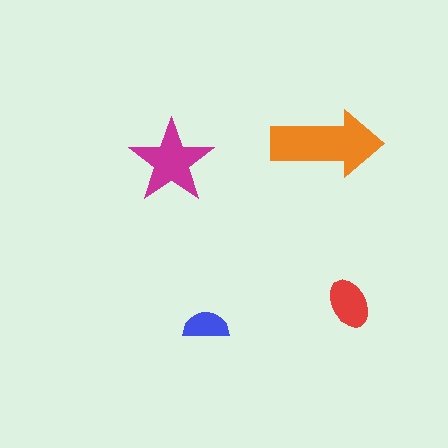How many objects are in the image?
There are 4 objects in the image.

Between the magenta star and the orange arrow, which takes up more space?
The orange arrow.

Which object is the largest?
The orange arrow.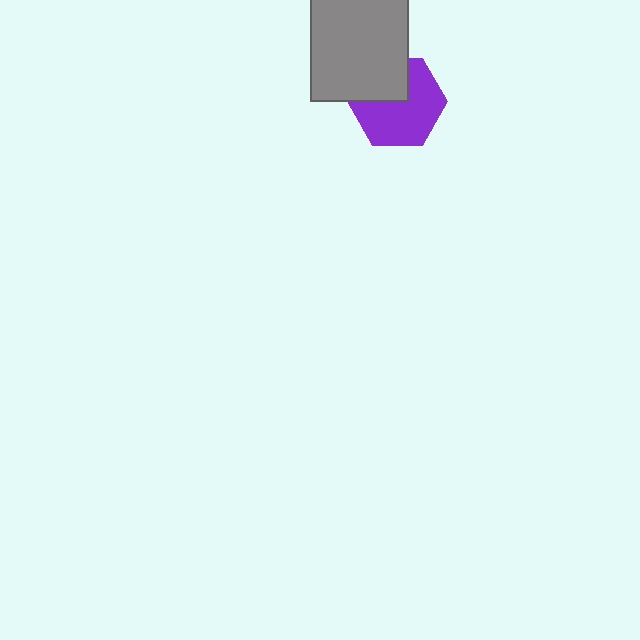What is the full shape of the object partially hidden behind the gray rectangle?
The partially hidden object is a purple hexagon.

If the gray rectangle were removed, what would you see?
You would see the complete purple hexagon.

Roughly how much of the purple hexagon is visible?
Most of it is visible (roughly 67%).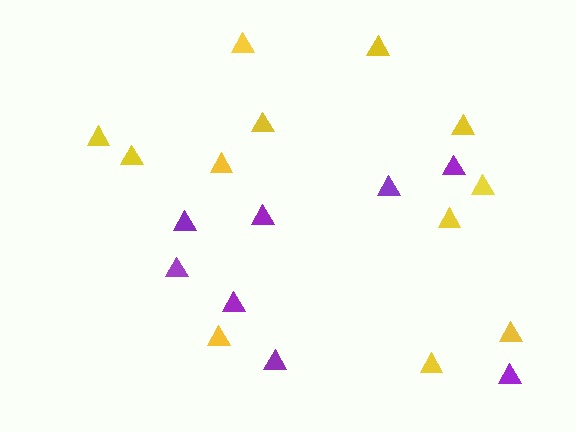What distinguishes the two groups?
There are 2 groups: one group of yellow triangles (12) and one group of purple triangles (8).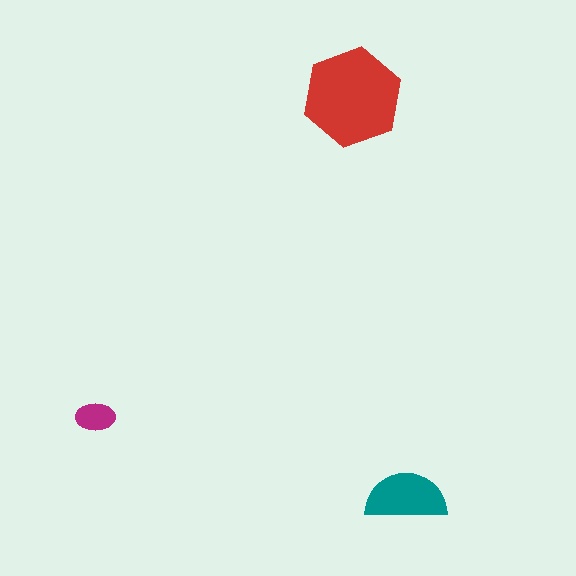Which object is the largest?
The red hexagon.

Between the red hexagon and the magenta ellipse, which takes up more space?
The red hexagon.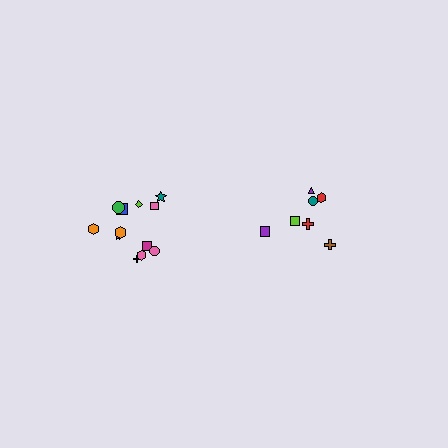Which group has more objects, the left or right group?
The left group.